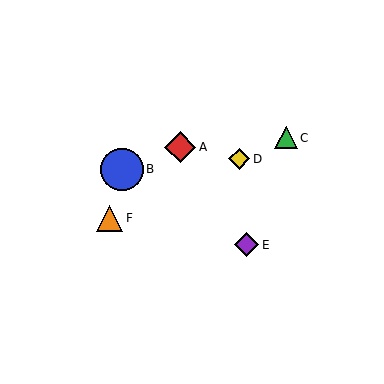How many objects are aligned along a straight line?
3 objects (C, D, F) are aligned along a straight line.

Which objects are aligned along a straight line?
Objects C, D, F are aligned along a straight line.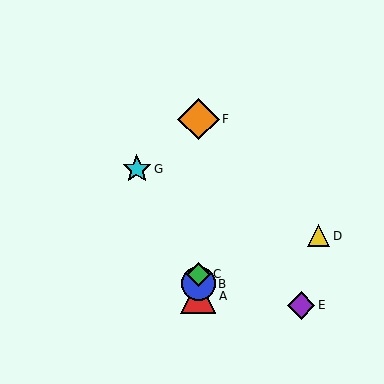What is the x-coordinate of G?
Object G is at x≈137.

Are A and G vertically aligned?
No, A is at x≈198 and G is at x≈137.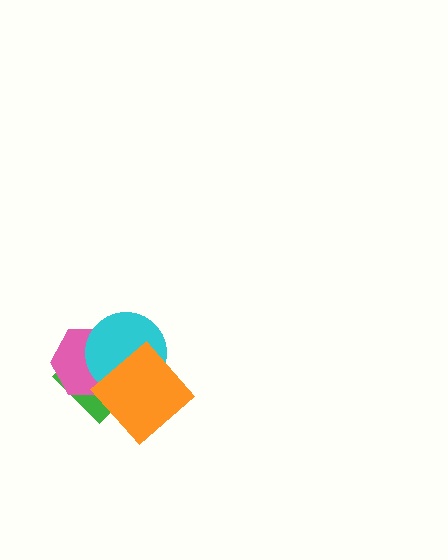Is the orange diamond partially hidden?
No, no other shape covers it.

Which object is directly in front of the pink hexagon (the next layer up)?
The cyan circle is directly in front of the pink hexagon.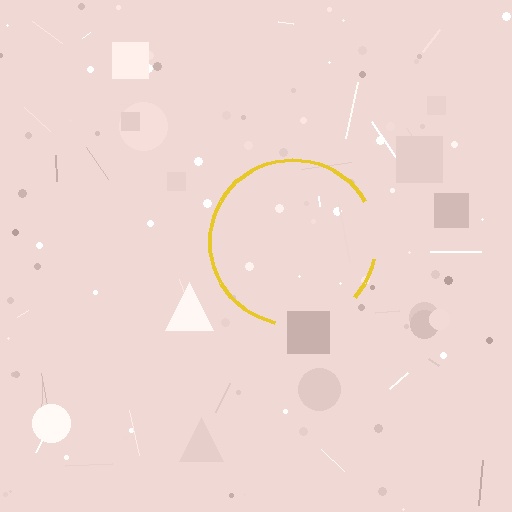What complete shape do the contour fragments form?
The contour fragments form a circle.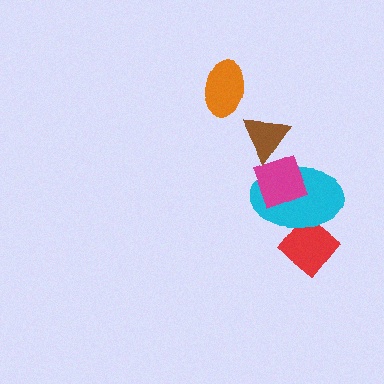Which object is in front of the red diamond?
The cyan ellipse is in front of the red diamond.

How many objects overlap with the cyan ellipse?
2 objects overlap with the cyan ellipse.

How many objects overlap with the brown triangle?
1 object overlaps with the brown triangle.